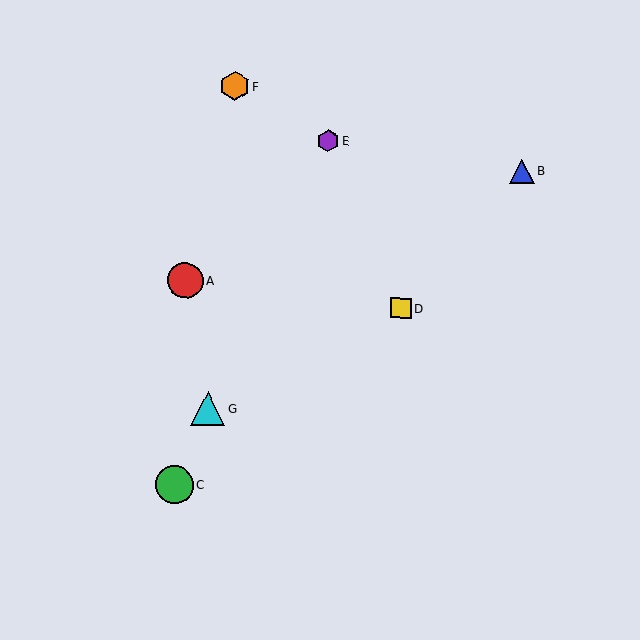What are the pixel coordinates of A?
Object A is at (185, 280).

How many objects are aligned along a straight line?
3 objects (C, E, G) are aligned along a straight line.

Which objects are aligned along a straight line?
Objects C, E, G are aligned along a straight line.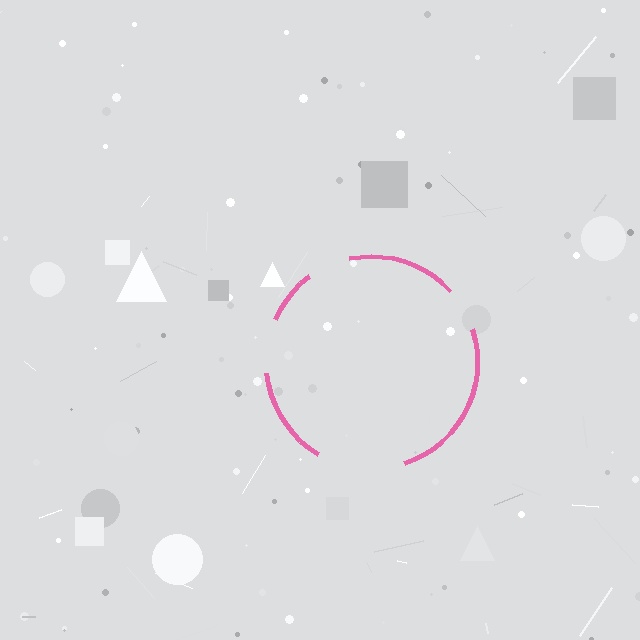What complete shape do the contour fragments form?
The contour fragments form a circle.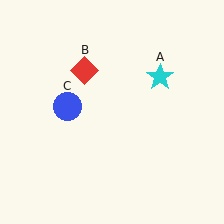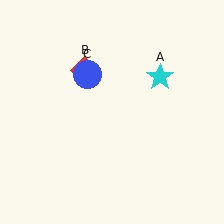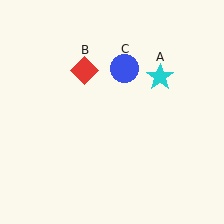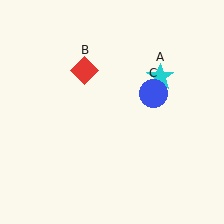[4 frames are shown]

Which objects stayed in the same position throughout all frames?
Cyan star (object A) and red diamond (object B) remained stationary.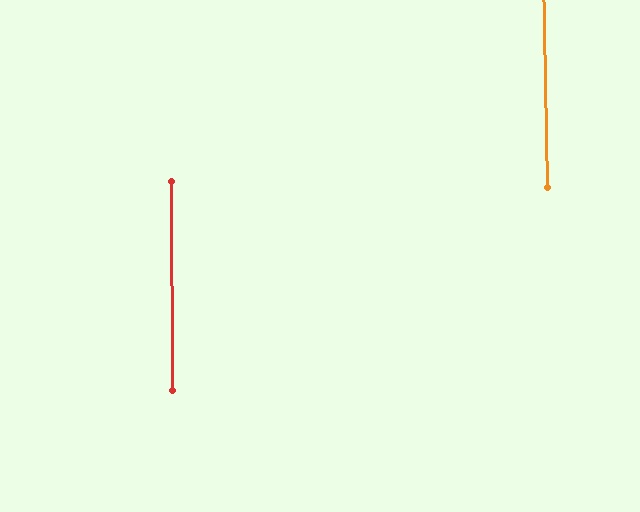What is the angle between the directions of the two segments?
Approximately 1 degree.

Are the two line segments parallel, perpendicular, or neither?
Parallel — their directions differ by only 0.6°.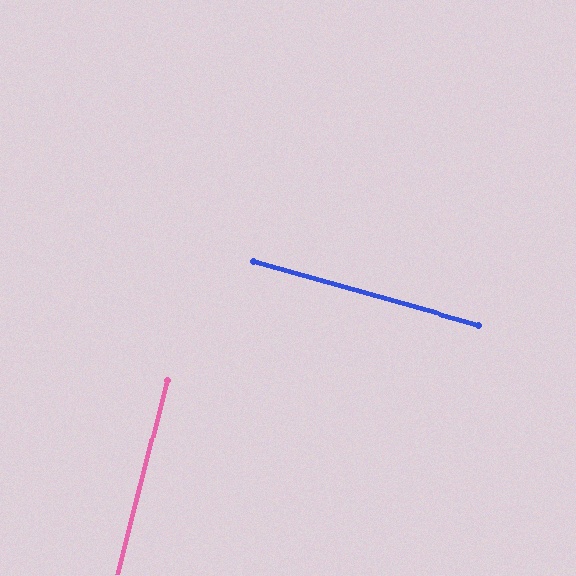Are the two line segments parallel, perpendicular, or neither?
Perpendicular — they meet at approximately 88°.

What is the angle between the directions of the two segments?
Approximately 88 degrees.